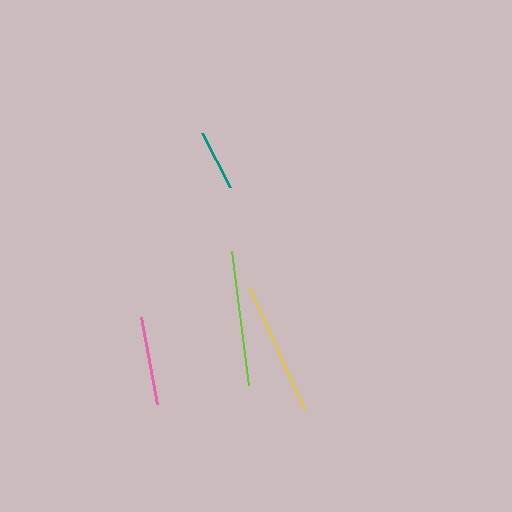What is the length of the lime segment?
The lime segment is approximately 134 pixels long.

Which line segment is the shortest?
The teal line is the shortest at approximately 60 pixels.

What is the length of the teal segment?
The teal segment is approximately 60 pixels long.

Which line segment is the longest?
The lime line is the longest at approximately 134 pixels.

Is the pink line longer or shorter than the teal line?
The pink line is longer than the teal line.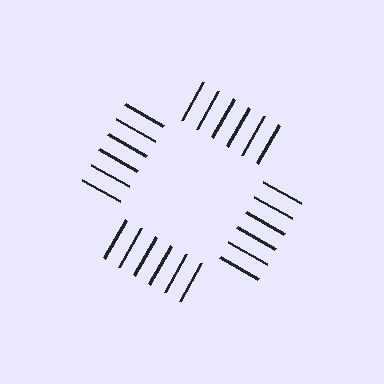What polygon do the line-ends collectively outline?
An illusory square — the line segments terminate on its edges but no continuous stroke is drawn.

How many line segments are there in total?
24 — 6 along each of the 4 edges.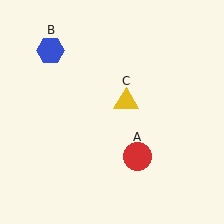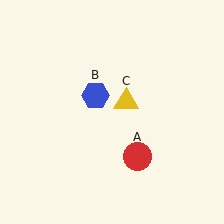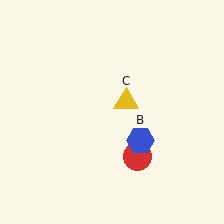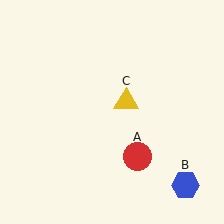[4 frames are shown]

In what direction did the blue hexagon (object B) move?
The blue hexagon (object B) moved down and to the right.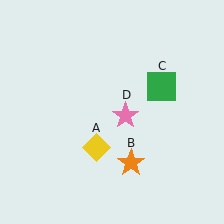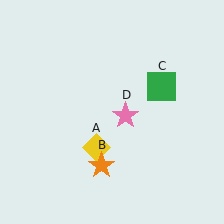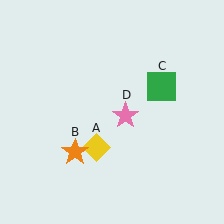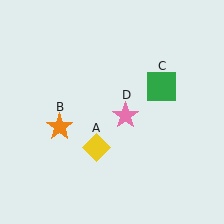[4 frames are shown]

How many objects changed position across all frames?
1 object changed position: orange star (object B).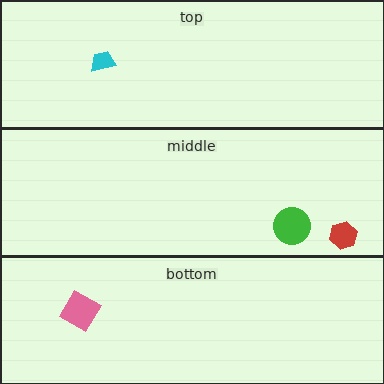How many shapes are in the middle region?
2.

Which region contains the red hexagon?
The middle region.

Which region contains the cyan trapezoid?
The top region.